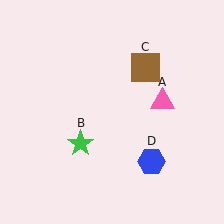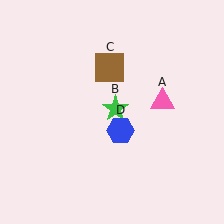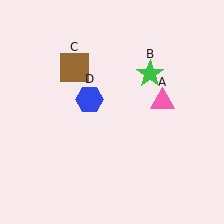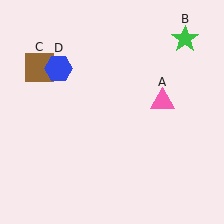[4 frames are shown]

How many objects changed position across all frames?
3 objects changed position: green star (object B), brown square (object C), blue hexagon (object D).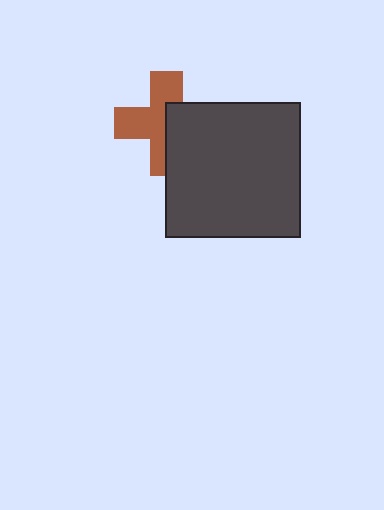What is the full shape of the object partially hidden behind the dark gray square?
The partially hidden object is a brown cross.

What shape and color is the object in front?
The object in front is a dark gray square.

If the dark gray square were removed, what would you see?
You would see the complete brown cross.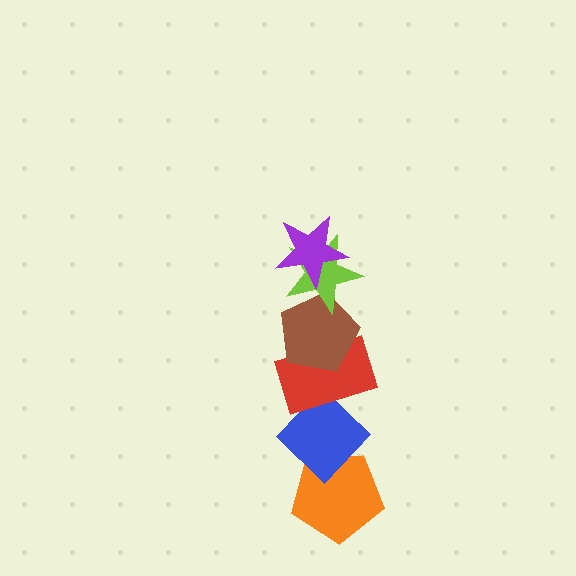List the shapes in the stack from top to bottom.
From top to bottom: the purple star, the lime star, the brown pentagon, the red rectangle, the blue diamond, the orange pentagon.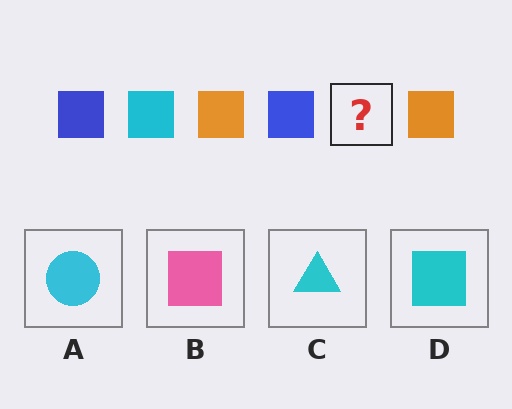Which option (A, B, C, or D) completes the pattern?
D.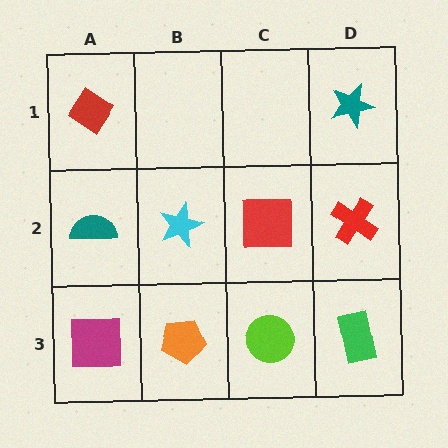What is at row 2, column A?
A teal semicircle.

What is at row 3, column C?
A lime circle.